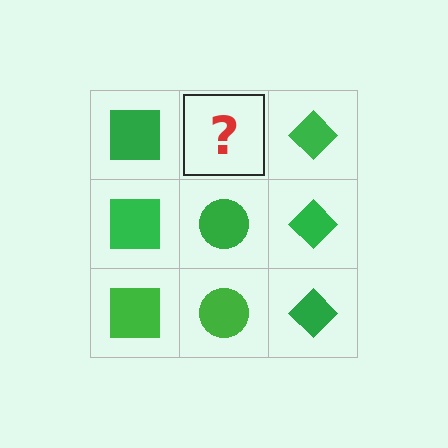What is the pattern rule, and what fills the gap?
The rule is that each column has a consistent shape. The gap should be filled with a green circle.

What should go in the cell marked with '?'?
The missing cell should contain a green circle.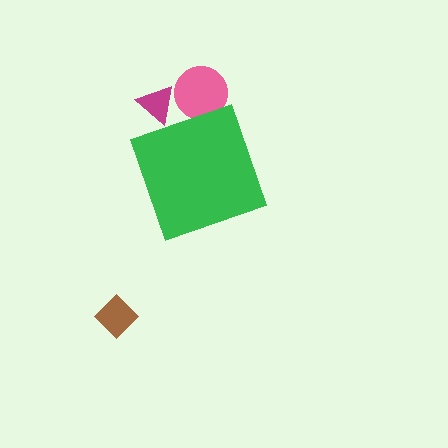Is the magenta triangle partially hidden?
Yes, the magenta triangle is partially hidden behind the green diamond.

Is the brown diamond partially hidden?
No, the brown diamond is fully visible.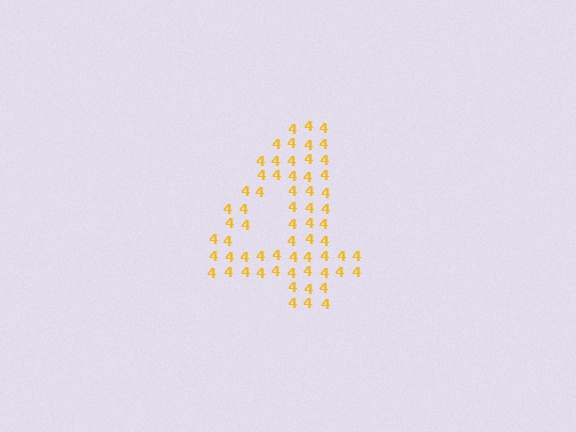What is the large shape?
The large shape is the digit 4.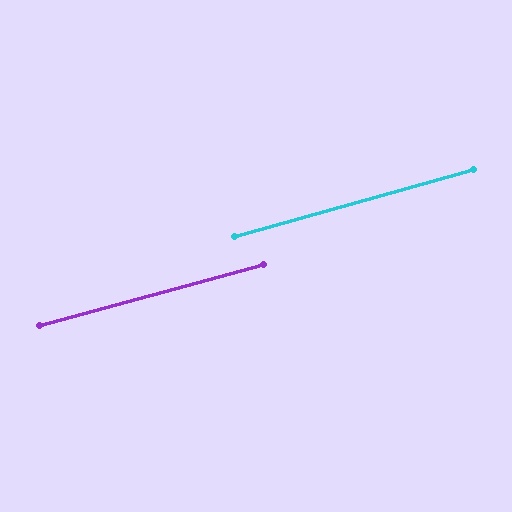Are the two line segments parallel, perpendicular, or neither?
Parallel — their directions differ by only 0.7°.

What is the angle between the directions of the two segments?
Approximately 1 degree.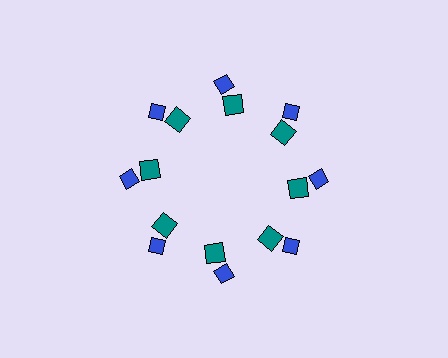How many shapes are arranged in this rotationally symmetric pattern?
There are 16 shapes, arranged in 8 groups of 2.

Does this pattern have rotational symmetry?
Yes, this pattern has 8-fold rotational symmetry. It looks the same after rotating 45 degrees around the center.